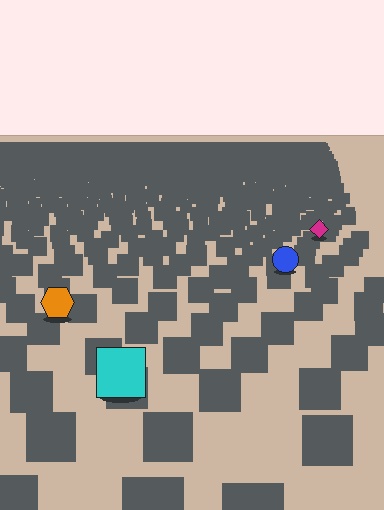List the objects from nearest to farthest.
From nearest to farthest: the cyan square, the orange hexagon, the blue circle, the magenta diamond.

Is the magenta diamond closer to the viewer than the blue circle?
No. The blue circle is closer — you can tell from the texture gradient: the ground texture is coarser near it.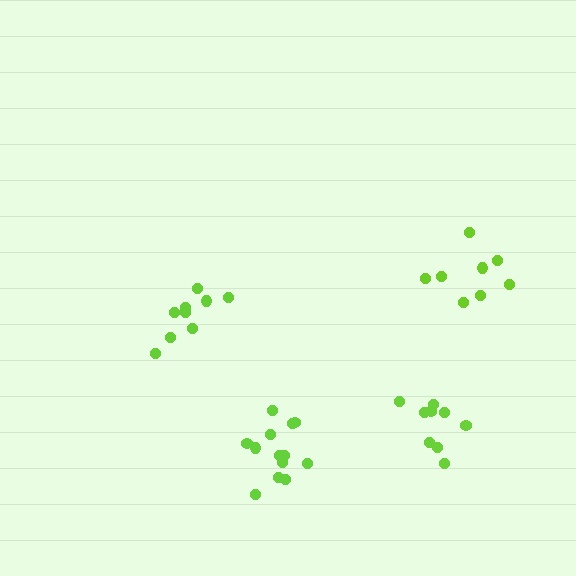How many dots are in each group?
Group 1: 8 dots, Group 2: 9 dots, Group 3: 9 dots, Group 4: 13 dots (39 total).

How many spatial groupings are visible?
There are 4 spatial groupings.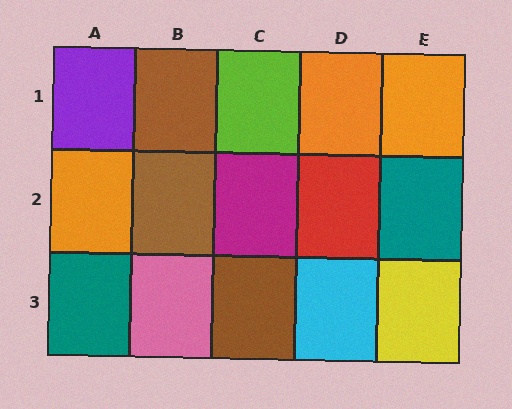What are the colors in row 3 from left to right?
Teal, pink, brown, cyan, yellow.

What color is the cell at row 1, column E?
Orange.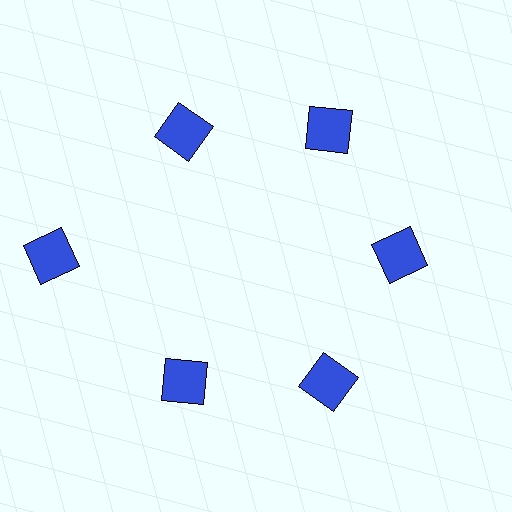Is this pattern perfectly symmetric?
No. The 6 blue squares are arranged in a ring, but one element near the 9 o'clock position is pushed outward from the center, breaking the 6-fold rotational symmetry.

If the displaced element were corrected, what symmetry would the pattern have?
It would have 6-fold rotational symmetry — the pattern would map onto itself every 60 degrees.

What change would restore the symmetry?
The symmetry would be restored by moving it inward, back onto the ring so that all 6 squares sit at equal angles and equal distance from the center.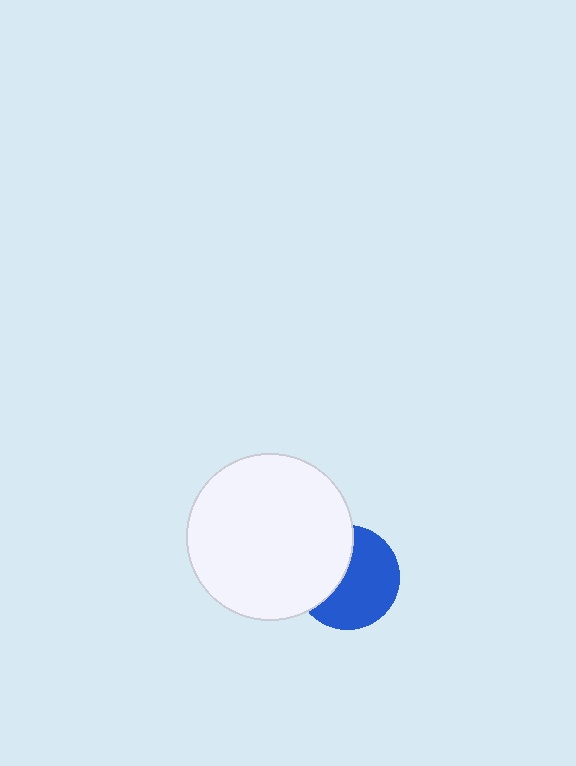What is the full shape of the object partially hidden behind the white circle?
The partially hidden object is a blue circle.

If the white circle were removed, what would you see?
You would see the complete blue circle.